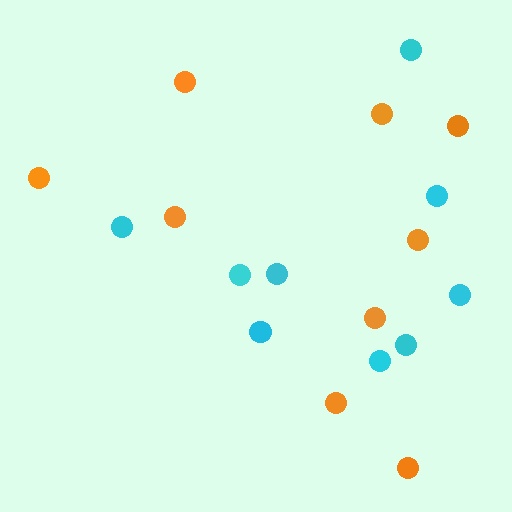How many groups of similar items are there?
There are 2 groups: one group of orange circles (9) and one group of cyan circles (9).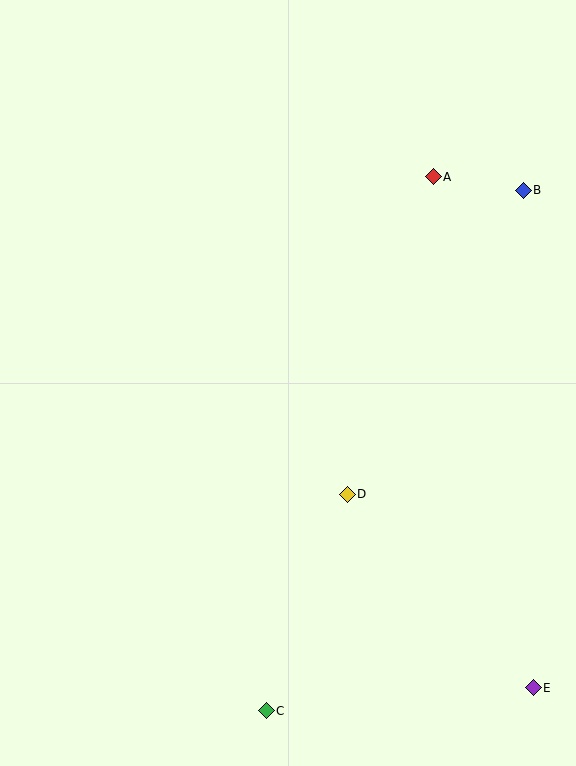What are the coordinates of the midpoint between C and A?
The midpoint between C and A is at (350, 444).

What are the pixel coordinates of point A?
Point A is at (433, 177).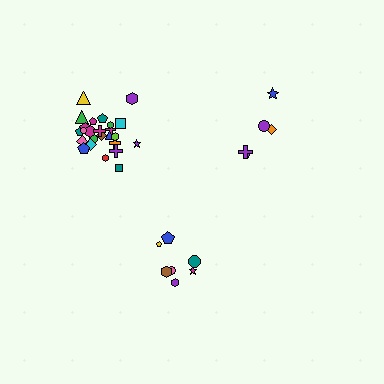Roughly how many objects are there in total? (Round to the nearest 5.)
Roughly 35 objects in total.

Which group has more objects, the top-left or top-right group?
The top-left group.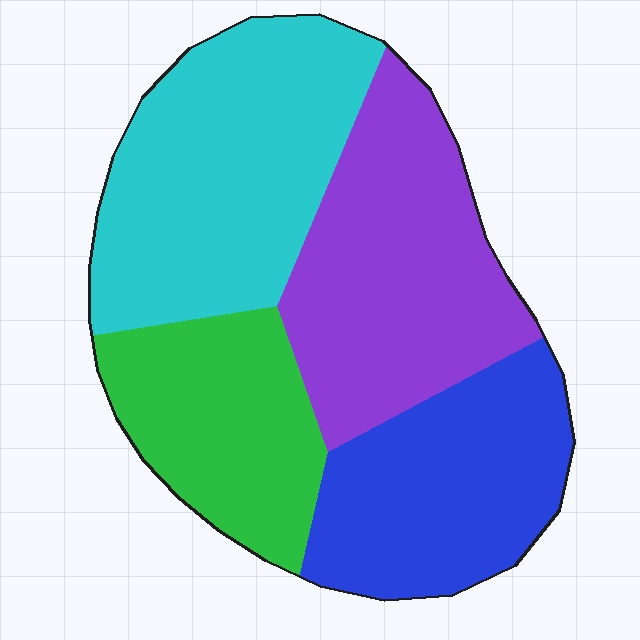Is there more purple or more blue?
Purple.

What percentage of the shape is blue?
Blue takes up about one quarter (1/4) of the shape.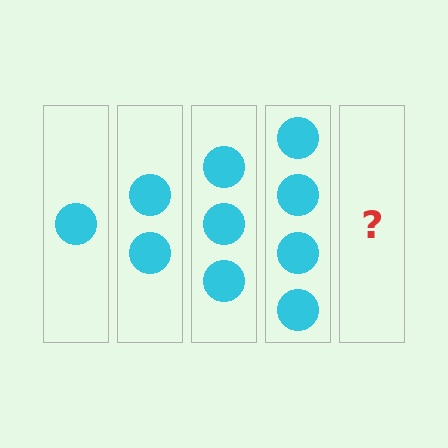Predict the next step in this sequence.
The next step is 5 circles.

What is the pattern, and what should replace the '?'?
The pattern is that each step adds one more circle. The '?' should be 5 circles.